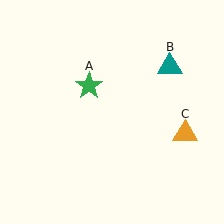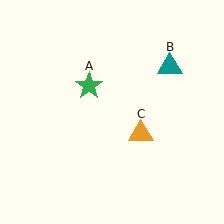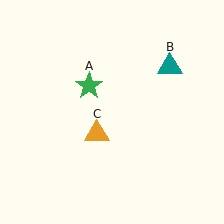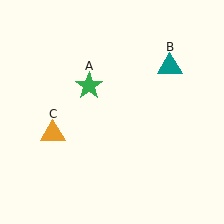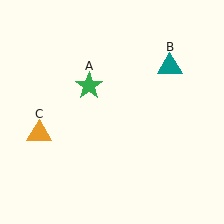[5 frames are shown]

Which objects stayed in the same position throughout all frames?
Green star (object A) and teal triangle (object B) remained stationary.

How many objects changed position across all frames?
1 object changed position: orange triangle (object C).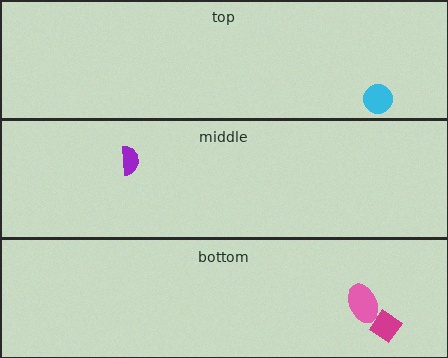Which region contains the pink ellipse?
The bottom region.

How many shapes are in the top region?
1.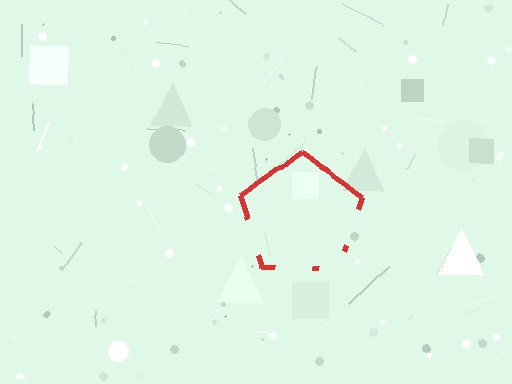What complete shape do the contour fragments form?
The contour fragments form a pentagon.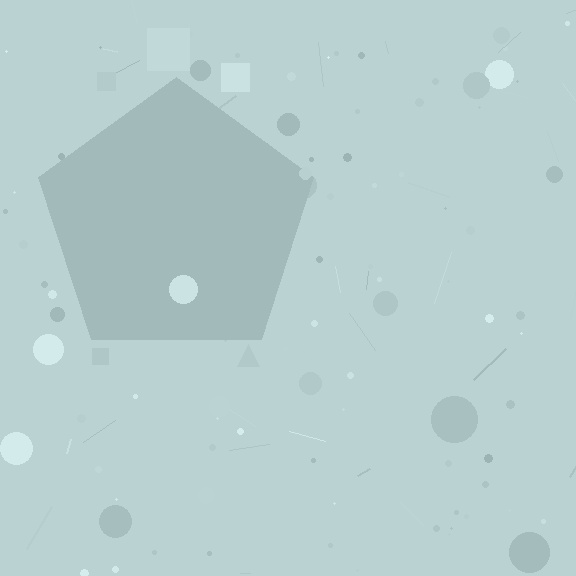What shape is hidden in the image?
A pentagon is hidden in the image.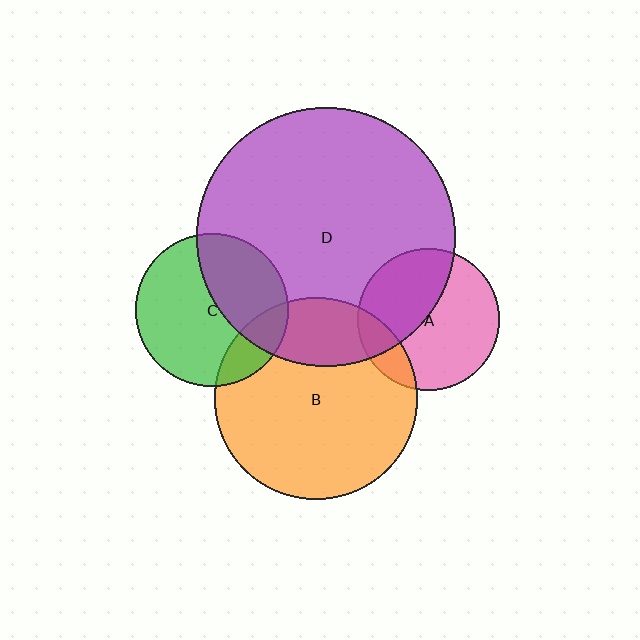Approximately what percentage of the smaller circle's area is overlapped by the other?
Approximately 15%.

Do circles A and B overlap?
Yes.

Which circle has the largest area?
Circle D (purple).